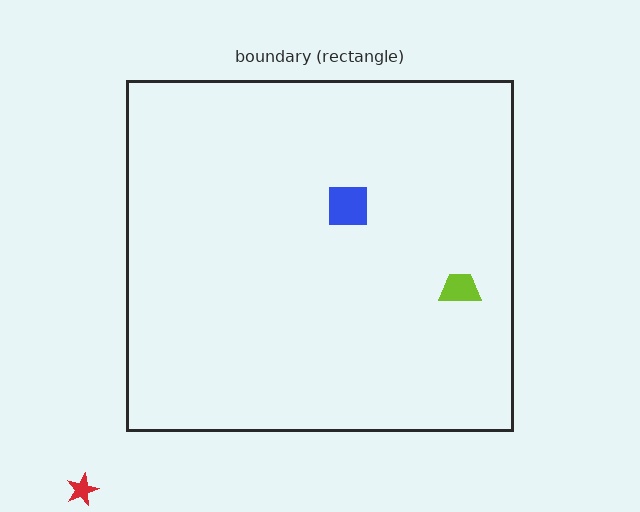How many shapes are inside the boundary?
2 inside, 1 outside.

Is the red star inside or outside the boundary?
Outside.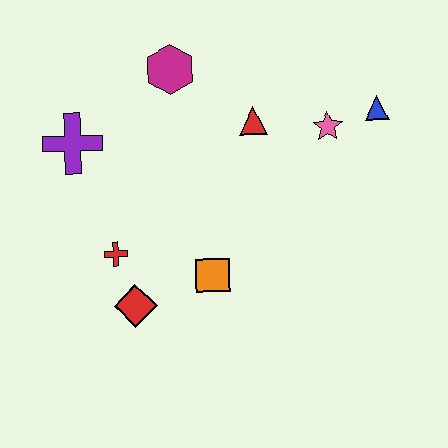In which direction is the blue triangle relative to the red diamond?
The blue triangle is to the right of the red diamond.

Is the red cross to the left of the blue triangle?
Yes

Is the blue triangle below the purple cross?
No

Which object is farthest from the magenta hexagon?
The red diamond is farthest from the magenta hexagon.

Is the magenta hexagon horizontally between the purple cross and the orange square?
Yes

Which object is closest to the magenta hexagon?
The red triangle is closest to the magenta hexagon.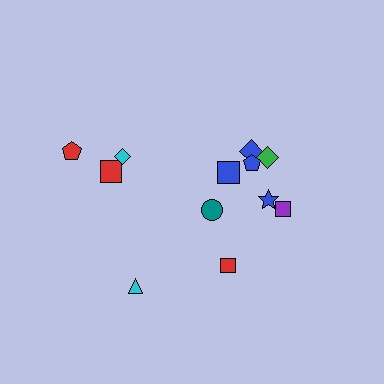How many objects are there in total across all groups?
There are 12 objects.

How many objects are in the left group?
There are 4 objects.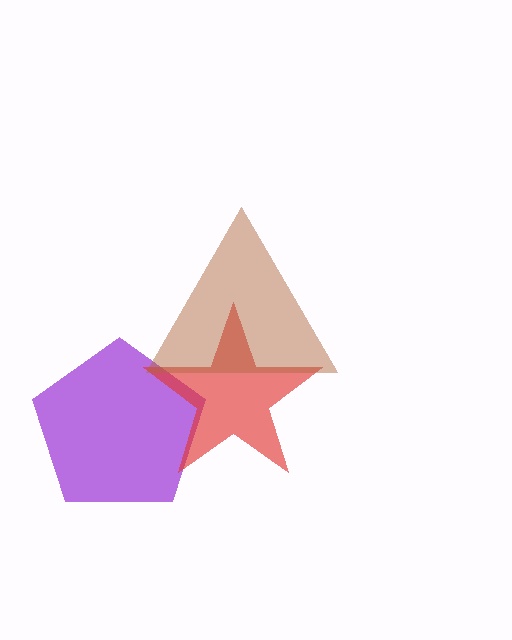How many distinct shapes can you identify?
There are 3 distinct shapes: a purple pentagon, a red star, a brown triangle.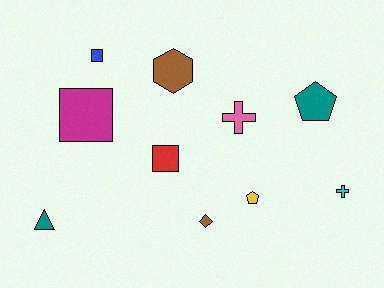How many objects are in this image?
There are 10 objects.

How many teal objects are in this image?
There are 2 teal objects.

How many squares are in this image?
There are 3 squares.